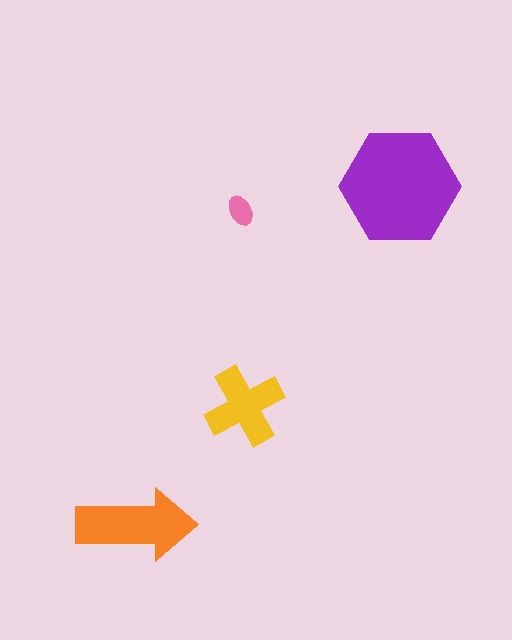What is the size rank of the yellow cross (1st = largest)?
3rd.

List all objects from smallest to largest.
The pink ellipse, the yellow cross, the orange arrow, the purple hexagon.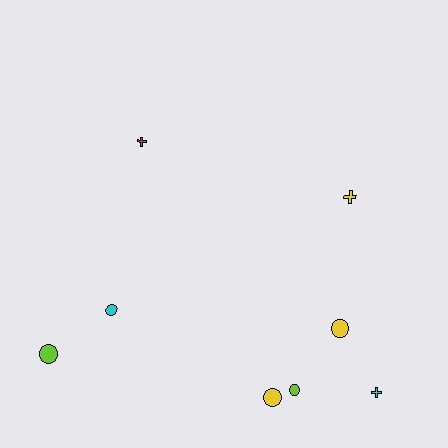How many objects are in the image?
There are 8 objects.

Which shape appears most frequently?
Circle, with 5 objects.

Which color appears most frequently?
Yellow, with 3 objects.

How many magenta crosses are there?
There is 1 magenta cross.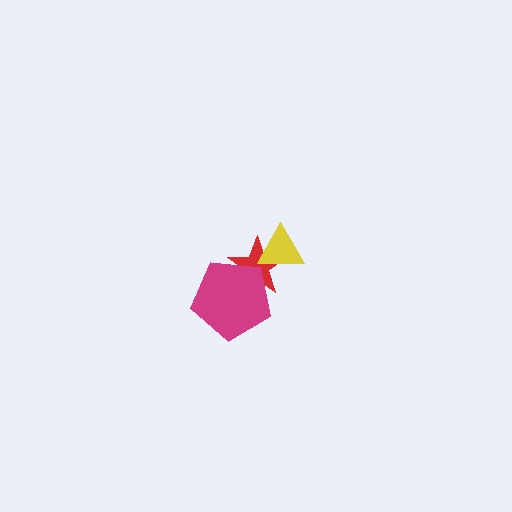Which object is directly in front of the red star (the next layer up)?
The yellow triangle is directly in front of the red star.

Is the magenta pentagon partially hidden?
No, no other shape covers it.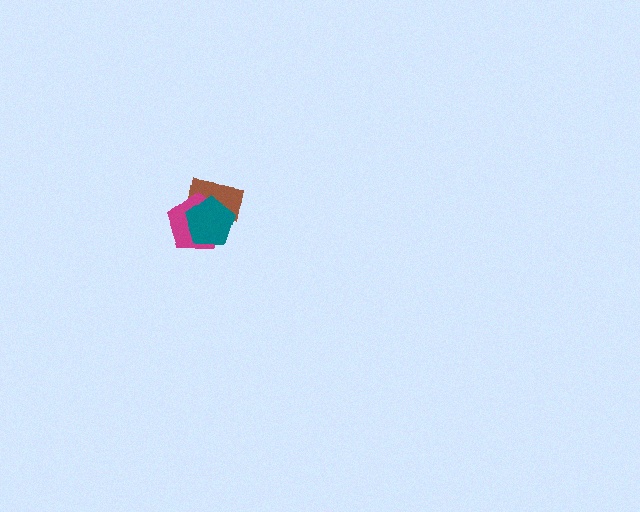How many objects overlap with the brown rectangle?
2 objects overlap with the brown rectangle.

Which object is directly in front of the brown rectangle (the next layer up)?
The magenta pentagon is directly in front of the brown rectangle.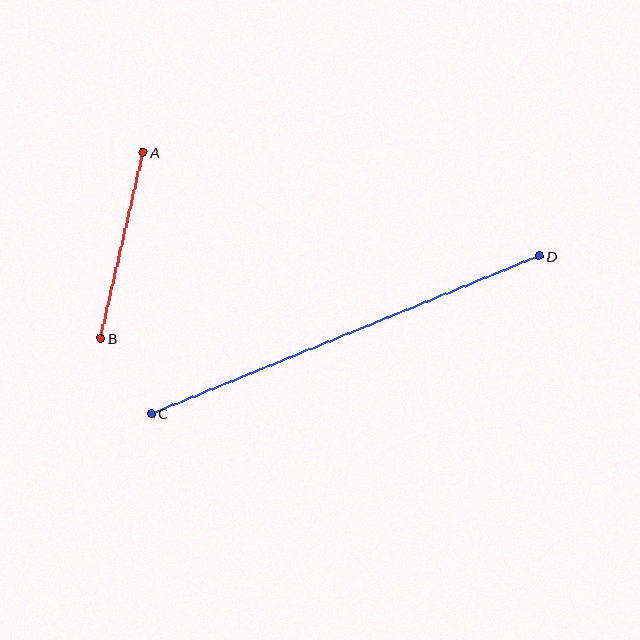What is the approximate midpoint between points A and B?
The midpoint is at approximately (122, 245) pixels.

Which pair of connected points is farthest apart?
Points C and D are farthest apart.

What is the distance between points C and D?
The distance is approximately 419 pixels.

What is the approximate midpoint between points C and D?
The midpoint is at approximately (345, 335) pixels.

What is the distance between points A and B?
The distance is approximately 191 pixels.